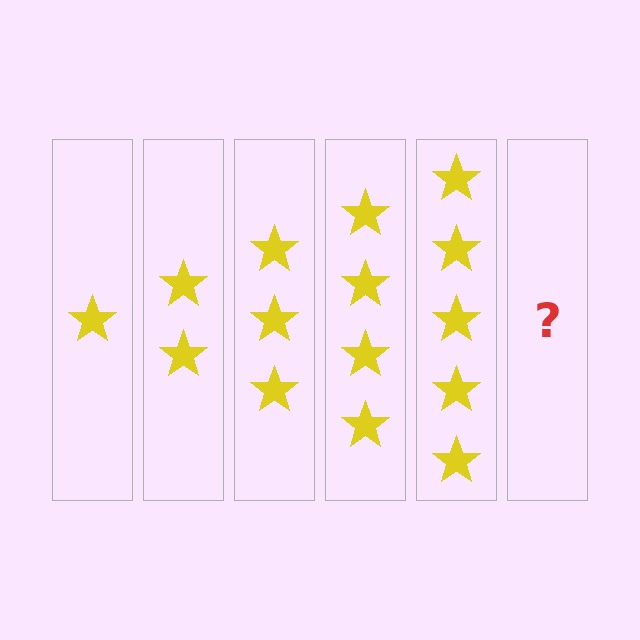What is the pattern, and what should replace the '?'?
The pattern is that each step adds one more star. The '?' should be 6 stars.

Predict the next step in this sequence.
The next step is 6 stars.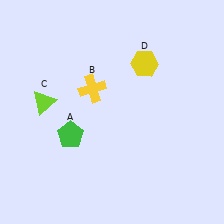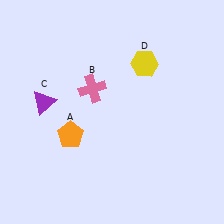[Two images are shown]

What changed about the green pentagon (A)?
In Image 1, A is green. In Image 2, it changed to orange.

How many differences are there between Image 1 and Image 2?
There are 3 differences between the two images.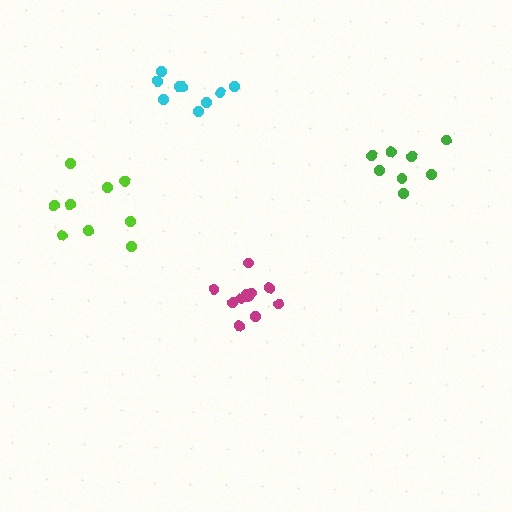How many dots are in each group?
Group 1: 9 dots, Group 2: 8 dots, Group 3: 11 dots, Group 4: 9 dots (37 total).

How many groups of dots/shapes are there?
There are 4 groups.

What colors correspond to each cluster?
The clusters are colored: cyan, green, magenta, lime.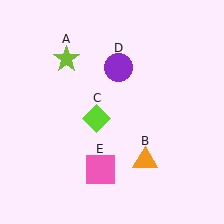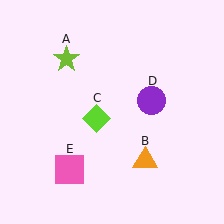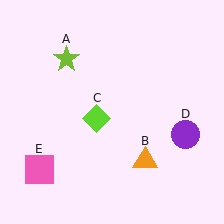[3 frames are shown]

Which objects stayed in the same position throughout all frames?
Lime star (object A) and orange triangle (object B) and lime diamond (object C) remained stationary.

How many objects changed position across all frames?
2 objects changed position: purple circle (object D), pink square (object E).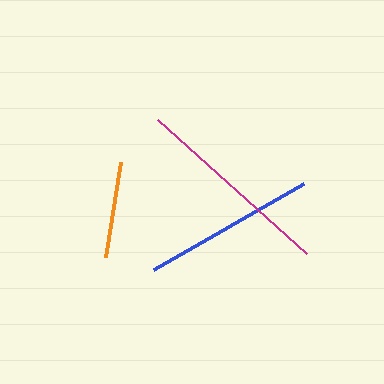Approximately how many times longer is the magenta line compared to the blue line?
The magenta line is approximately 1.2 times the length of the blue line.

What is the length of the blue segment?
The blue segment is approximately 173 pixels long.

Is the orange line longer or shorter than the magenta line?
The magenta line is longer than the orange line.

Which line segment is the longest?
The magenta line is the longest at approximately 200 pixels.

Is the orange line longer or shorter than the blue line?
The blue line is longer than the orange line.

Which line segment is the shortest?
The orange line is the shortest at approximately 96 pixels.